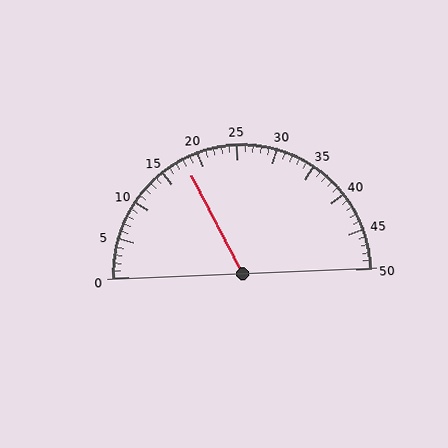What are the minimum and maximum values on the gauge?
The gauge ranges from 0 to 50.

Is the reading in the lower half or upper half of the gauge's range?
The reading is in the lower half of the range (0 to 50).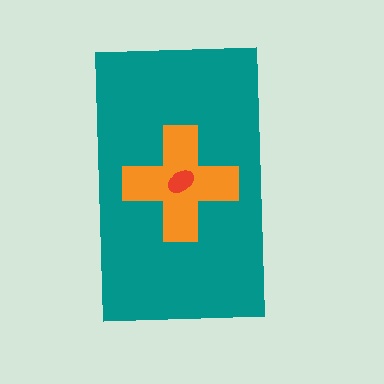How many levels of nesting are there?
3.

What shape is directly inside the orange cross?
The red ellipse.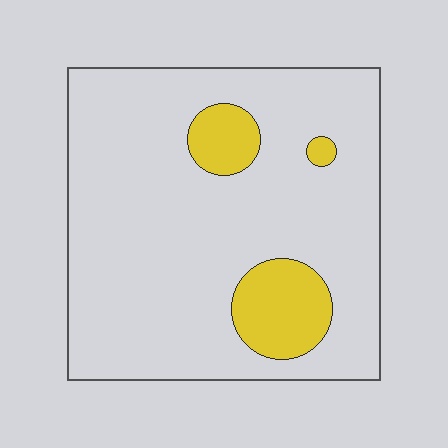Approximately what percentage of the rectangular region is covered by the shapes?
Approximately 15%.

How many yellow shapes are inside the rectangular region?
3.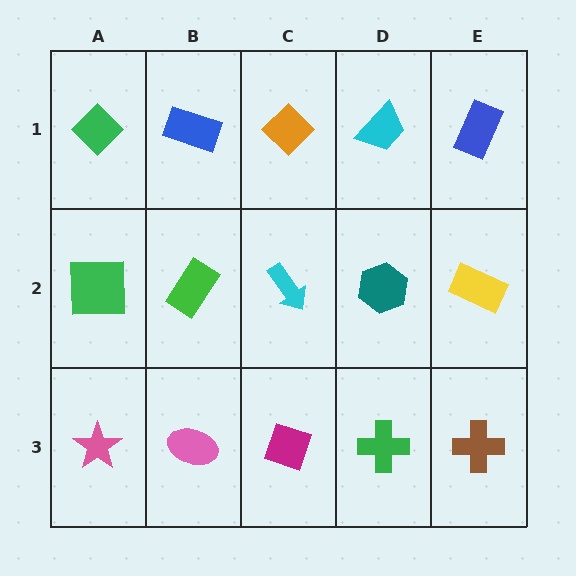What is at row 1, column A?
A green diamond.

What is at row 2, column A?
A green square.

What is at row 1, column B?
A blue rectangle.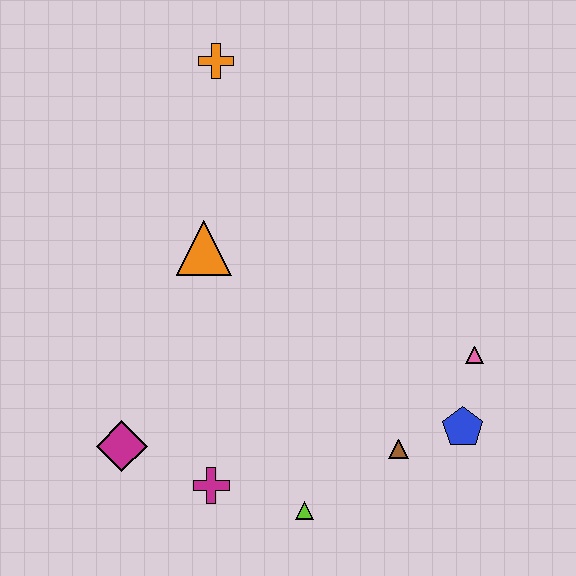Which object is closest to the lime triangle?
The magenta cross is closest to the lime triangle.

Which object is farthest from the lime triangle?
The orange cross is farthest from the lime triangle.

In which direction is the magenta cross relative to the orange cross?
The magenta cross is below the orange cross.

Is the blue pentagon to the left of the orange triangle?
No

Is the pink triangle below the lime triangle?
No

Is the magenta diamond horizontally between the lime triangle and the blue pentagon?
No